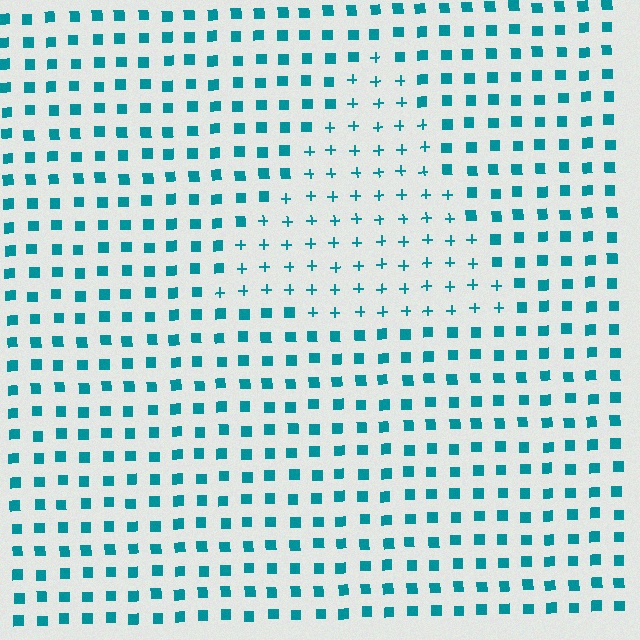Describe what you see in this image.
The image is filled with small teal elements arranged in a uniform grid. A triangle-shaped region contains plus signs, while the surrounding area contains squares. The boundary is defined purely by the change in element shape.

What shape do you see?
I see a triangle.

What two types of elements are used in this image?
The image uses plus signs inside the triangle region and squares outside it.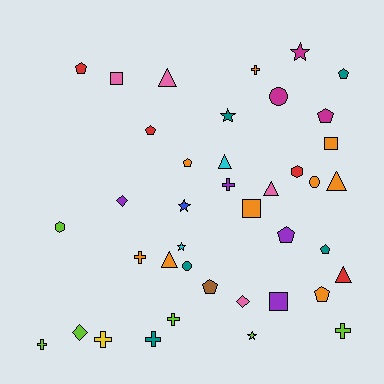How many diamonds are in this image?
There are 3 diamonds.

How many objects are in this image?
There are 40 objects.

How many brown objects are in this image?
There is 1 brown object.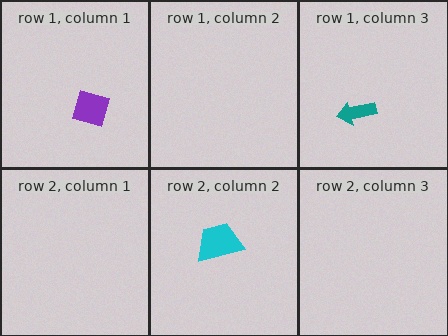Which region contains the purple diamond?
The row 1, column 1 region.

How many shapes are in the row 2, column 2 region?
1.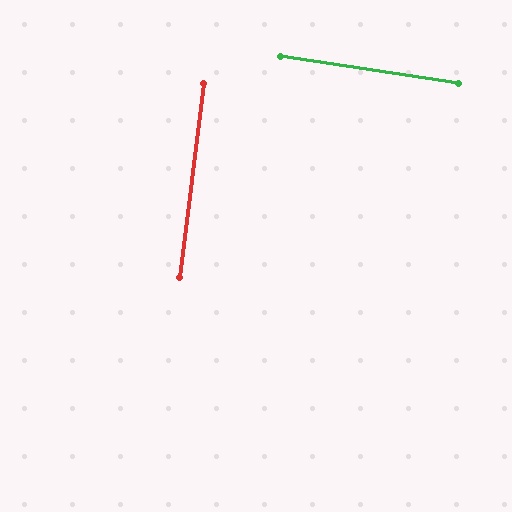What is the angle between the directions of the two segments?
Approximately 89 degrees.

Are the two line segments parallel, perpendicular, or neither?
Perpendicular — they meet at approximately 89°.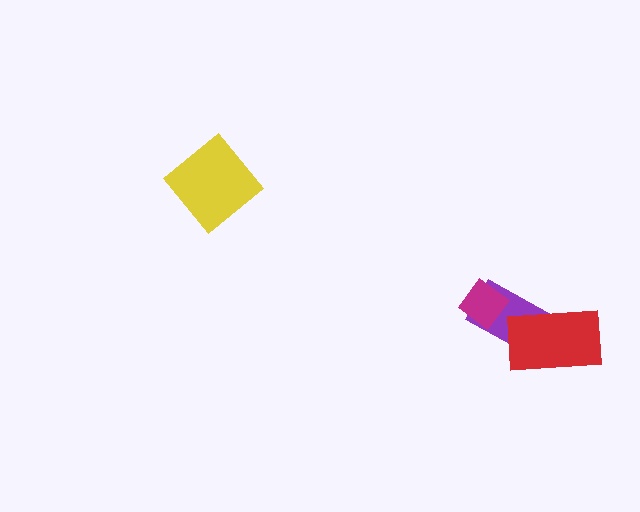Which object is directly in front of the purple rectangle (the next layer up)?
The red rectangle is directly in front of the purple rectangle.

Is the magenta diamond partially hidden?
No, no other shape covers it.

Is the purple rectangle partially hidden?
Yes, it is partially covered by another shape.